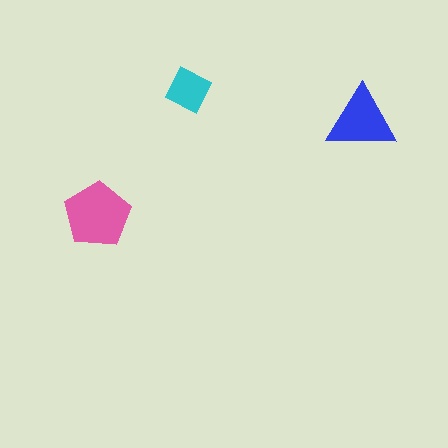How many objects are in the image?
There are 3 objects in the image.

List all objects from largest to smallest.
The pink pentagon, the blue triangle, the cyan diamond.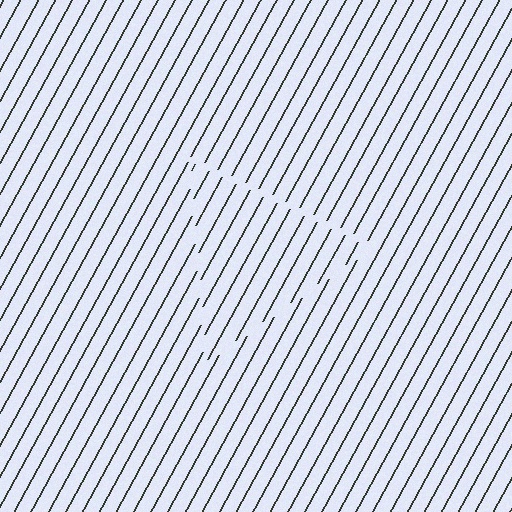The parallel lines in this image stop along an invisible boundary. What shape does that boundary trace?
An illusory triangle. The interior of the shape contains the same grating, shifted by half a period — the contour is defined by the phase discontinuity where line-ends from the inner and outer gratings abut.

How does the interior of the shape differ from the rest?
The interior of the shape contains the same grating, shifted by half a period — the contour is defined by the phase discontinuity where line-ends from the inner and outer gratings abut.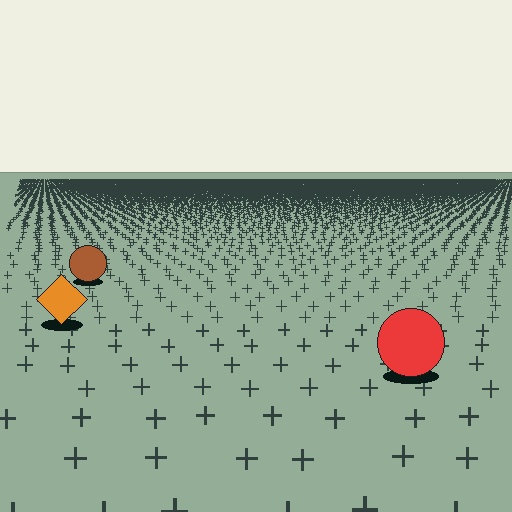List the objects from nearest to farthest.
From nearest to farthest: the red circle, the orange diamond, the brown circle.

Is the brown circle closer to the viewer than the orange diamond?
No. The orange diamond is closer — you can tell from the texture gradient: the ground texture is coarser near it.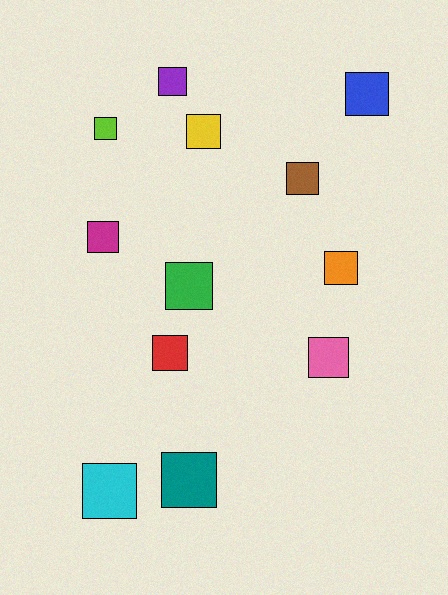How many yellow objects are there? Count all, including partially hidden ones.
There is 1 yellow object.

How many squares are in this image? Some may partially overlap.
There are 12 squares.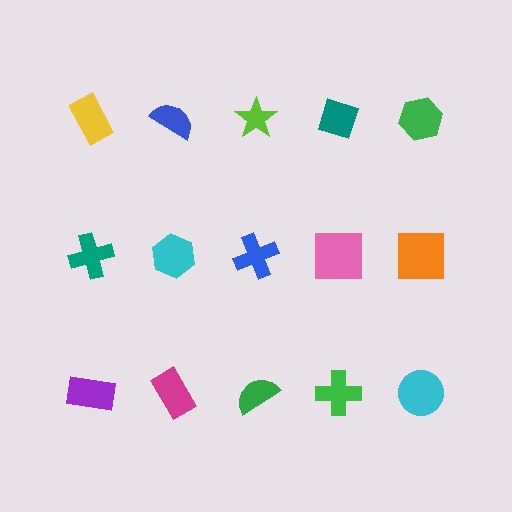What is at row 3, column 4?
A green cross.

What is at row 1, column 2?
A blue semicircle.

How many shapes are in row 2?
5 shapes.